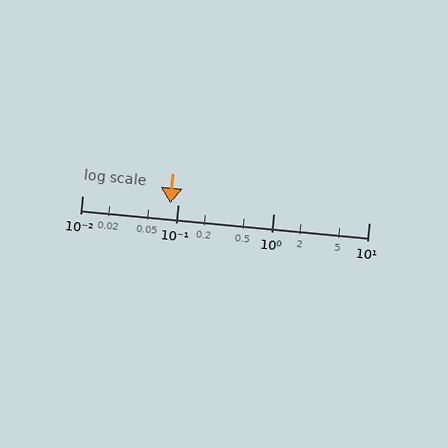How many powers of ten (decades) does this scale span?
The scale spans 3 decades, from 0.01 to 10.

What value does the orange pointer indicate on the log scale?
The pointer indicates approximately 0.083.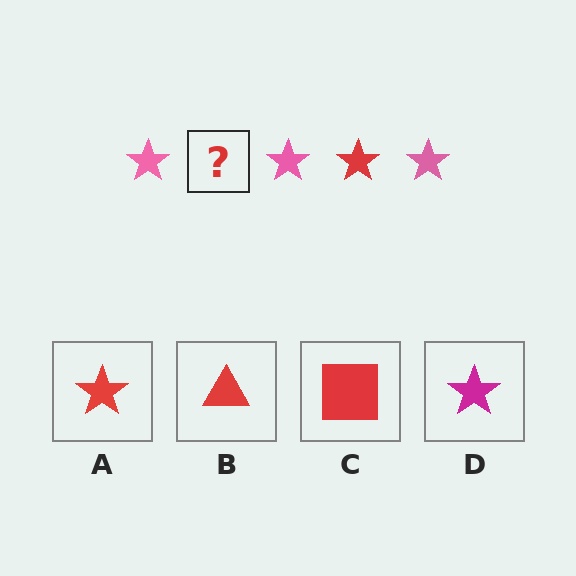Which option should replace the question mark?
Option A.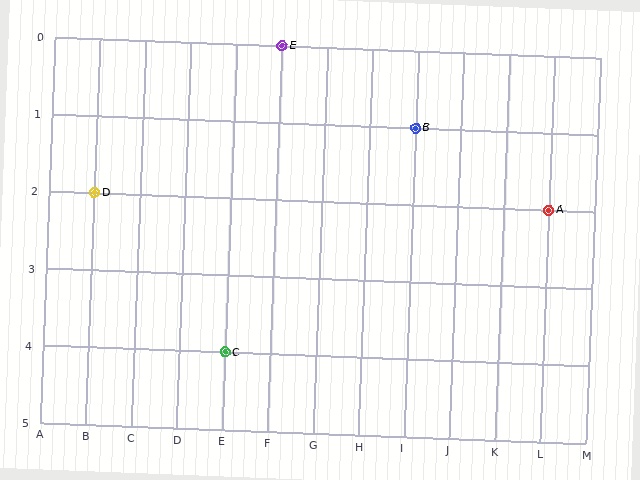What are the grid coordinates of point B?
Point B is at grid coordinates (I, 1).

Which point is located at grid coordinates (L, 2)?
Point A is at (L, 2).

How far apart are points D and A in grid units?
Points D and A are 10 columns apart.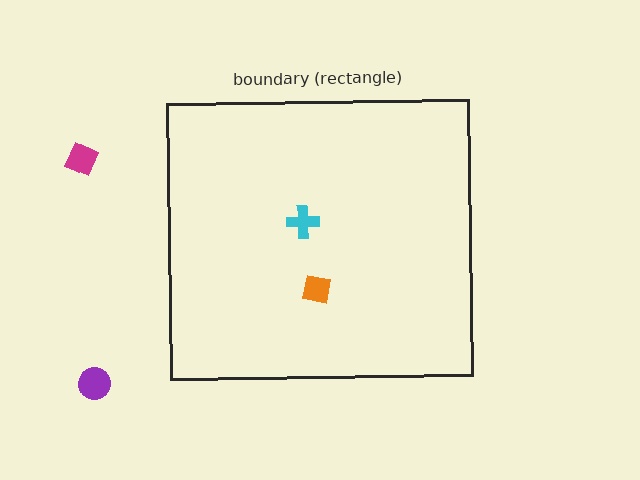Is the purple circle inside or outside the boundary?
Outside.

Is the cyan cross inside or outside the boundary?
Inside.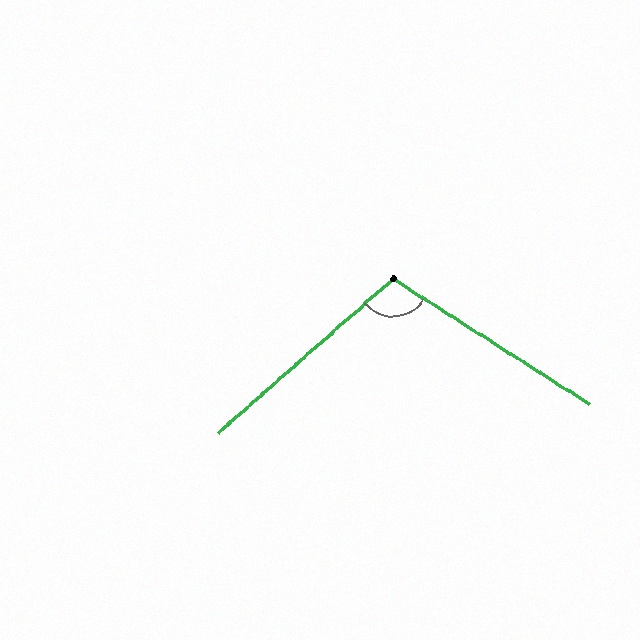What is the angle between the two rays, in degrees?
Approximately 106 degrees.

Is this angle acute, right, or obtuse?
It is obtuse.